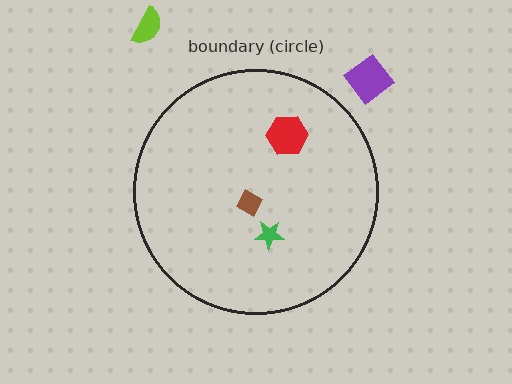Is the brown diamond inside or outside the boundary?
Inside.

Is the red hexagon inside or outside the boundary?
Inside.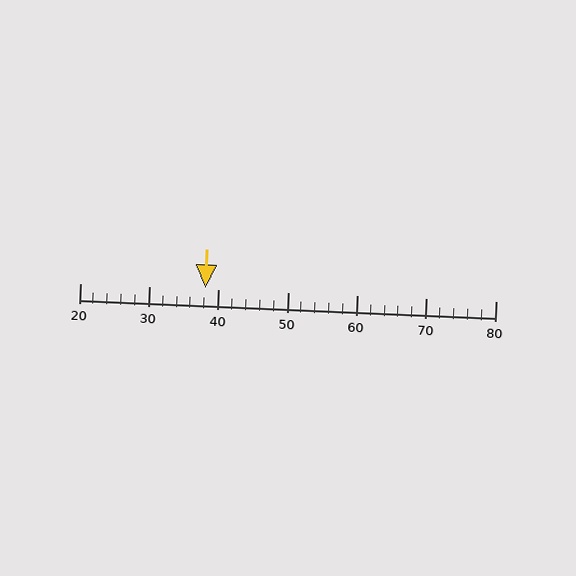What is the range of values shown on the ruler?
The ruler shows values from 20 to 80.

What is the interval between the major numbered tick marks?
The major tick marks are spaced 10 units apart.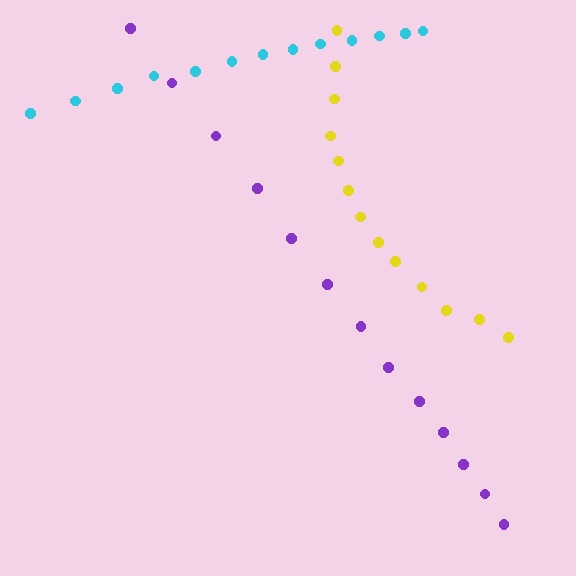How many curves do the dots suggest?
There are 3 distinct paths.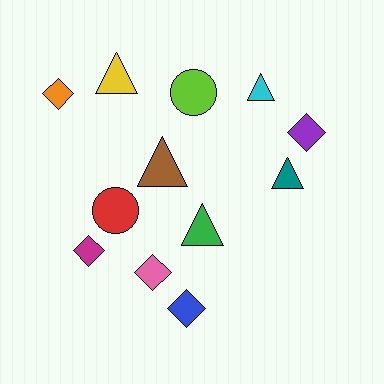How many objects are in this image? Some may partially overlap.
There are 12 objects.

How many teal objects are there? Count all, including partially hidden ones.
There is 1 teal object.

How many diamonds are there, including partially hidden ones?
There are 5 diamonds.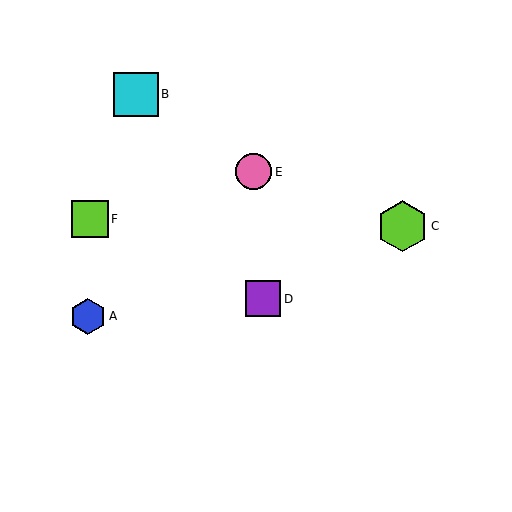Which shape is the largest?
The lime hexagon (labeled C) is the largest.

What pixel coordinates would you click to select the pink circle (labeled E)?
Click at (254, 172) to select the pink circle E.